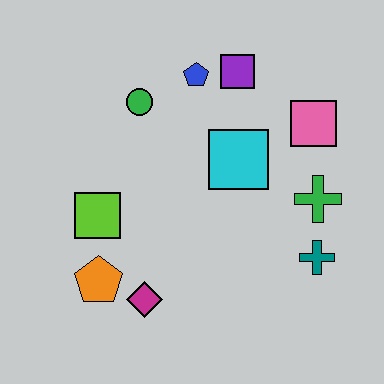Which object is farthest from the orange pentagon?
The pink square is farthest from the orange pentagon.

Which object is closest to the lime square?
The orange pentagon is closest to the lime square.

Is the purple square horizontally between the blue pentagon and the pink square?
Yes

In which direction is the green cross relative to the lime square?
The green cross is to the right of the lime square.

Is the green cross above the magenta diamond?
Yes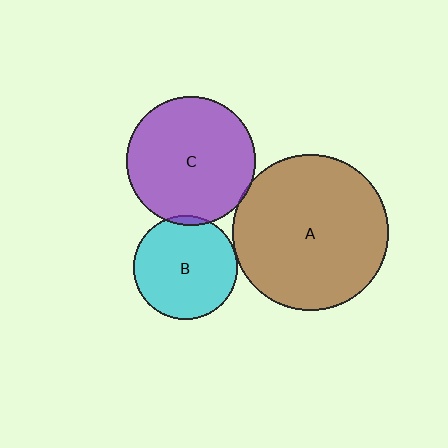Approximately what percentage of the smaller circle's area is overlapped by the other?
Approximately 5%.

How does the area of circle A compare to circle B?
Approximately 2.2 times.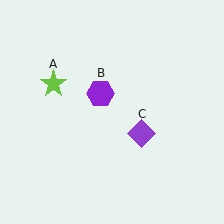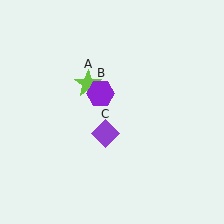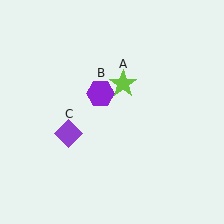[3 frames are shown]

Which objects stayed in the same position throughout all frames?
Purple hexagon (object B) remained stationary.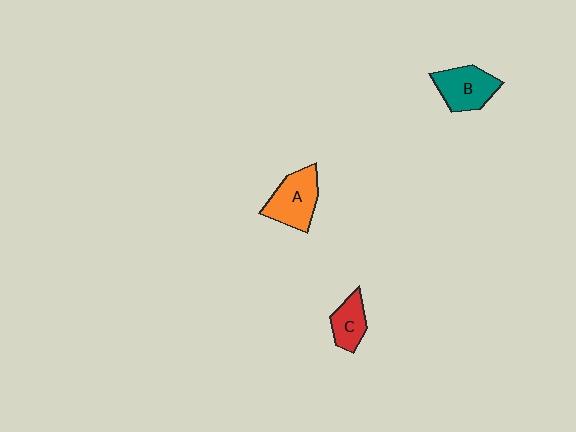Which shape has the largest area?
Shape A (orange).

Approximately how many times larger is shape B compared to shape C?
Approximately 1.5 times.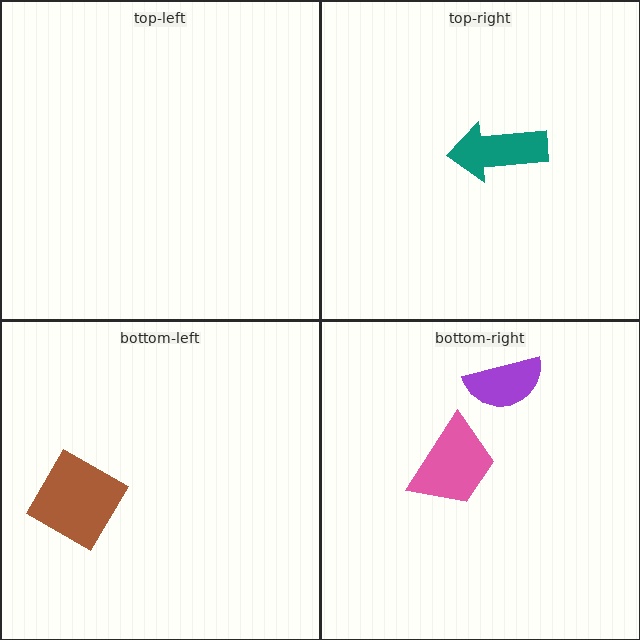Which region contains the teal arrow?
The top-right region.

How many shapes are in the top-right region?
1.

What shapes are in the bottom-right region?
The pink trapezoid, the purple semicircle.